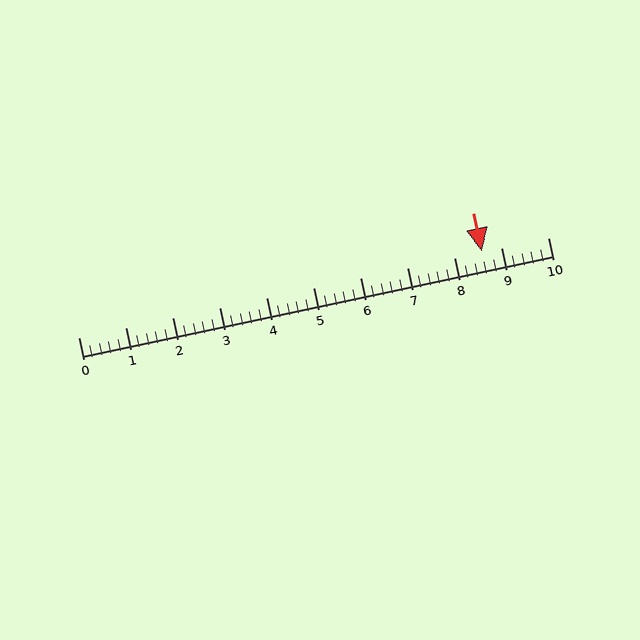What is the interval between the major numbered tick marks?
The major tick marks are spaced 1 units apart.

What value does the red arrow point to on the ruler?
The red arrow points to approximately 8.6.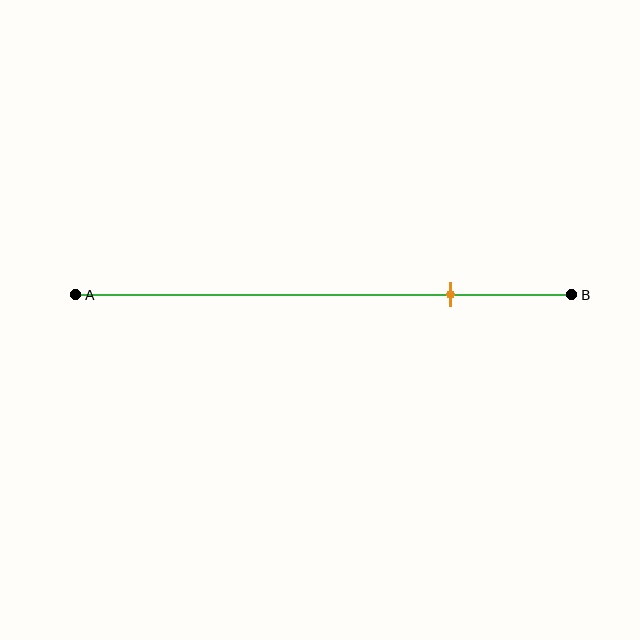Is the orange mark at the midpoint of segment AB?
No, the mark is at about 75% from A, not at the 50% midpoint.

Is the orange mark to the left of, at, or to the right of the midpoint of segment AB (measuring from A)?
The orange mark is to the right of the midpoint of segment AB.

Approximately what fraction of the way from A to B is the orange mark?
The orange mark is approximately 75% of the way from A to B.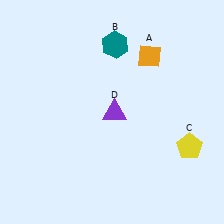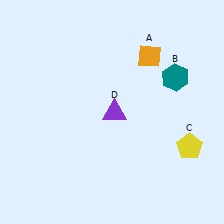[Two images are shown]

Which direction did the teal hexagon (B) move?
The teal hexagon (B) moved right.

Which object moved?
The teal hexagon (B) moved right.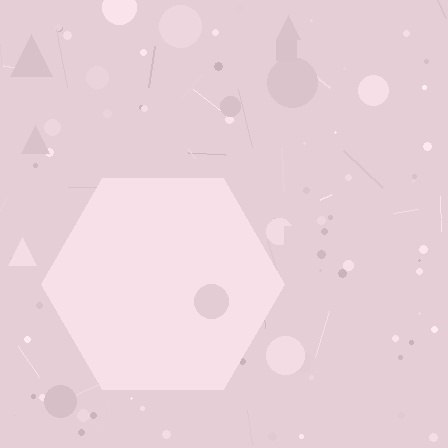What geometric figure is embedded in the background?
A hexagon is embedded in the background.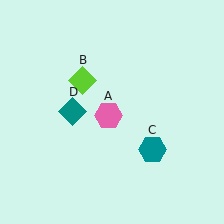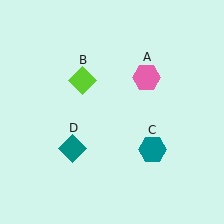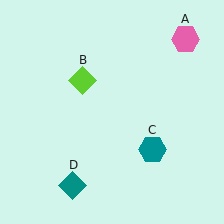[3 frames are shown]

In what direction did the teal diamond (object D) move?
The teal diamond (object D) moved down.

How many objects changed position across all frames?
2 objects changed position: pink hexagon (object A), teal diamond (object D).